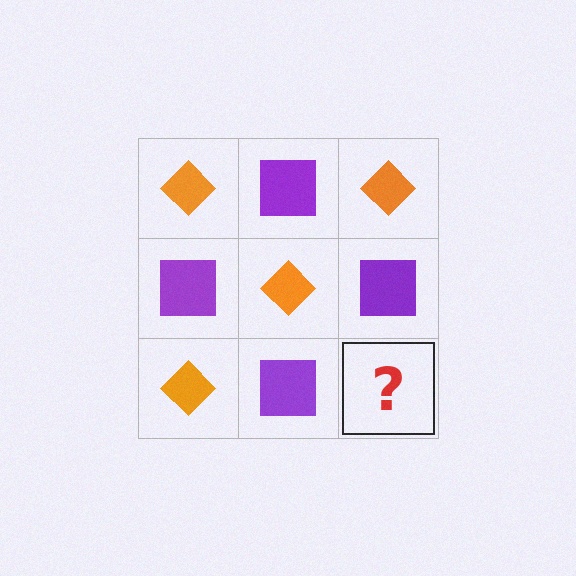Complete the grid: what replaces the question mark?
The question mark should be replaced with an orange diamond.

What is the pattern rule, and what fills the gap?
The rule is that it alternates orange diamond and purple square in a checkerboard pattern. The gap should be filled with an orange diamond.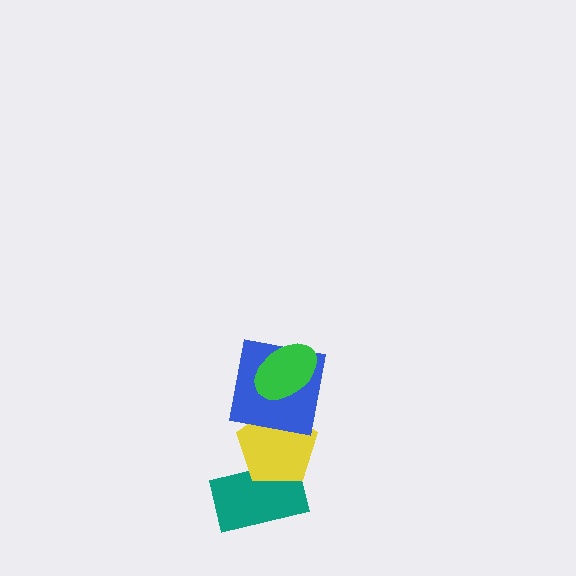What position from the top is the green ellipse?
The green ellipse is 1st from the top.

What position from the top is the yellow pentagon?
The yellow pentagon is 3rd from the top.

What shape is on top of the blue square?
The green ellipse is on top of the blue square.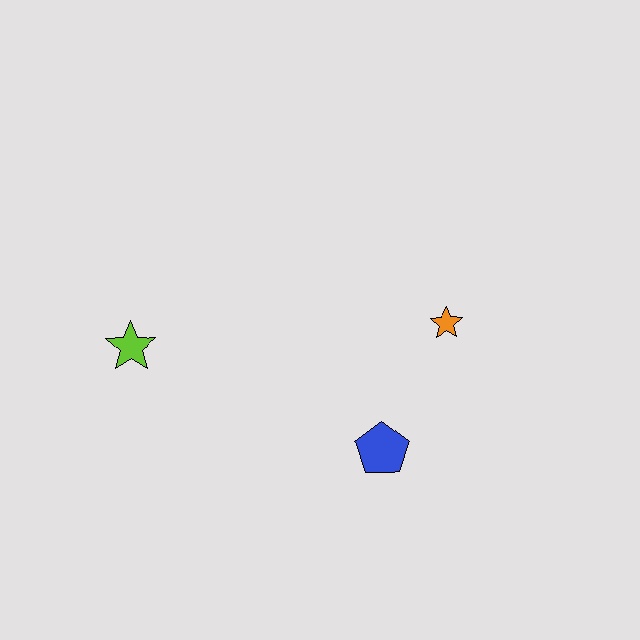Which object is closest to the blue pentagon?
The orange star is closest to the blue pentagon.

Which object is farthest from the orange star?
The lime star is farthest from the orange star.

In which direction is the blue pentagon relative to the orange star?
The blue pentagon is below the orange star.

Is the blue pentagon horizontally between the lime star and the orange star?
Yes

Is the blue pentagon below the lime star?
Yes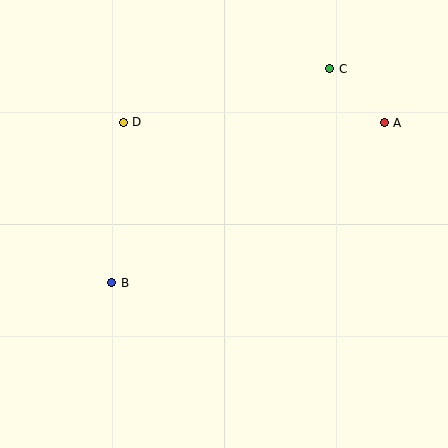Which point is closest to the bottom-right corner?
Point A is closest to the bottom-right corner.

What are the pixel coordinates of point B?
Point B is at (112, 283).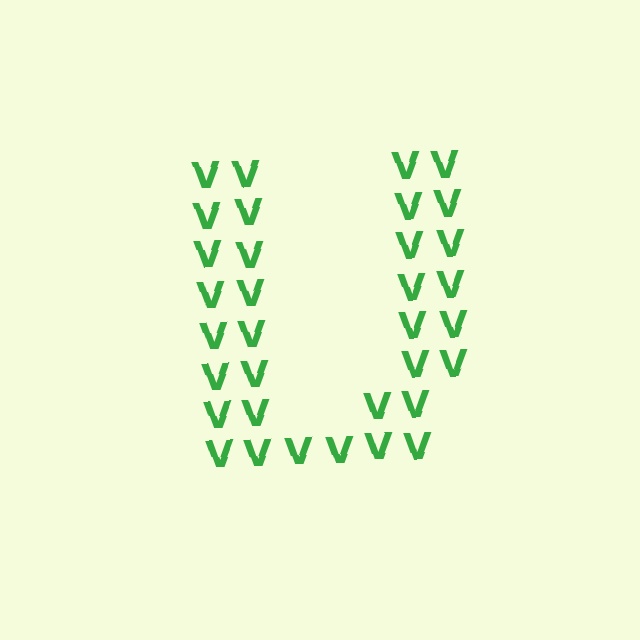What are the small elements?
The small elements are letter V's.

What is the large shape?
The large shape is the letter U.